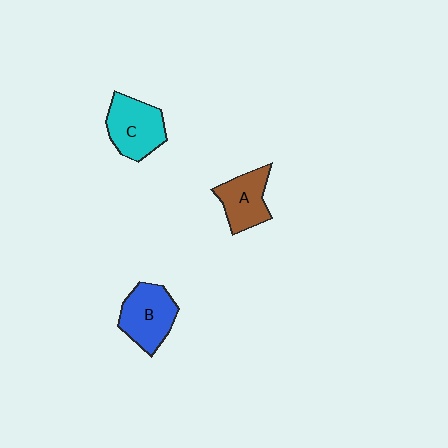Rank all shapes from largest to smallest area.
From largest to smallest: C (cyan), B (blue), A (brown).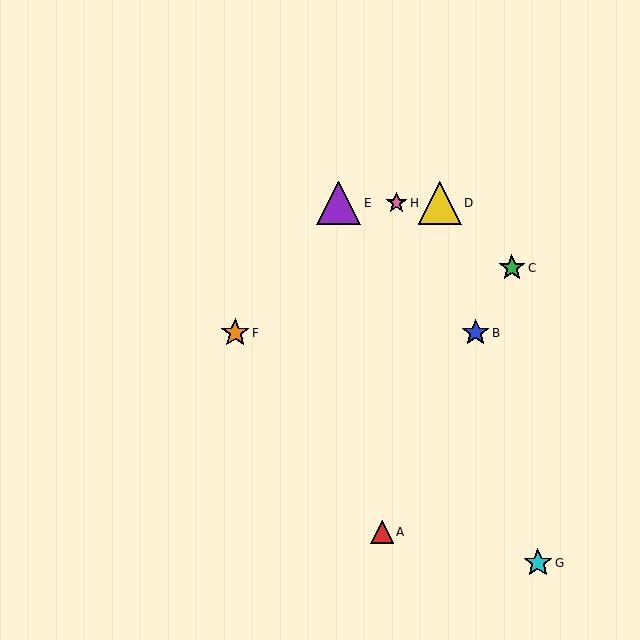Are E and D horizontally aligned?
Yes, both are at y≈203.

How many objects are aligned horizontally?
3 objects (D, E, H) are aligned horizontally.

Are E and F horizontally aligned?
No, E is at y≈203 and F is at y≈333.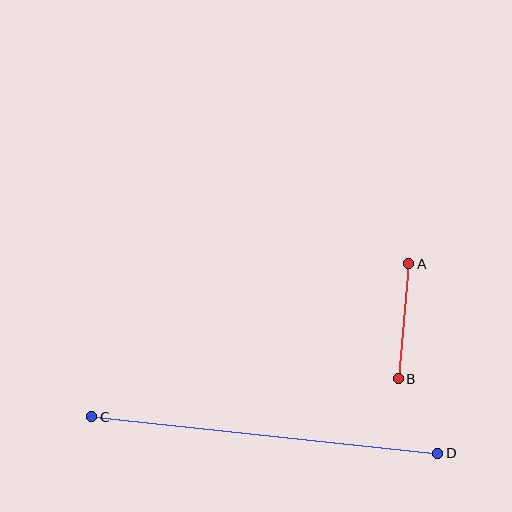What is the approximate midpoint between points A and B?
The midpoint is at approximately (403, 321) pixels.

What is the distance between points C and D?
The distance is approximately 348 pixels.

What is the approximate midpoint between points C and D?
The midpoint is at approximately (265, 435) pixels.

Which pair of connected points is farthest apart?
Points C and D are farthest apart.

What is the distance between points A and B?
The distance is approximately 115 pixels.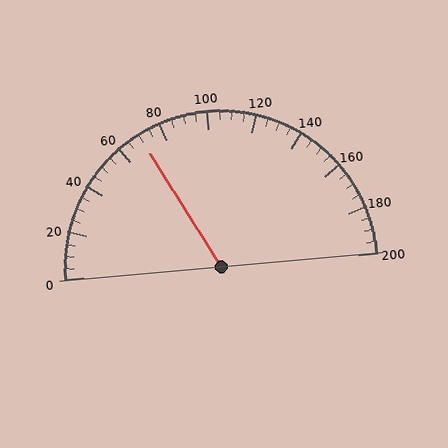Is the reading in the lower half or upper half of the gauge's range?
The reading is in the lower half of the range (0 to 200).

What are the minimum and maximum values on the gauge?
The gauge ranges from 0 to 200.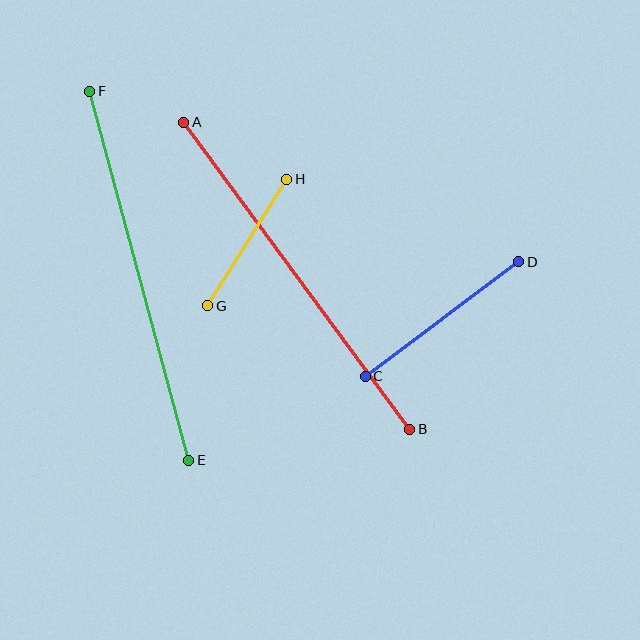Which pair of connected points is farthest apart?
Points E and F are farthest apart.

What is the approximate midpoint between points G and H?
The midpoint is at approximately (247, 243) pixels.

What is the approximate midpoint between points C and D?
The midpoint is at approximately (442, 319) pixels.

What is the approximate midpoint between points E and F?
The midpoint is at approximately (139, 276) pixels.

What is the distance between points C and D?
The distance is approximately 192 pixels.